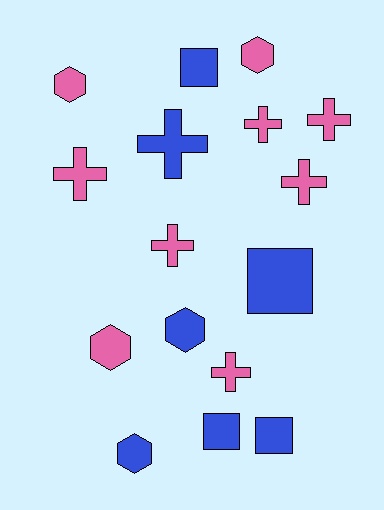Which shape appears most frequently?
Cross, with 7 objects.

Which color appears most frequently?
Pink, with 9 objects.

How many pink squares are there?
There are no pink squares.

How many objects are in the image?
There are 16 objects.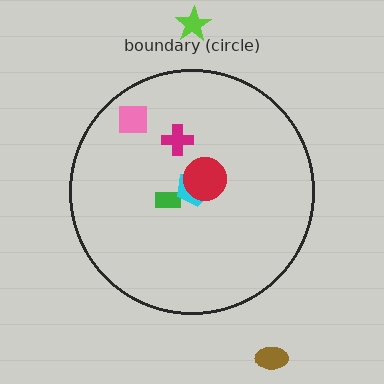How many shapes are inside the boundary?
5 inside, 2 outside.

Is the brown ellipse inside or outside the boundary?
Outside.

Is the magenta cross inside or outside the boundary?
Inside.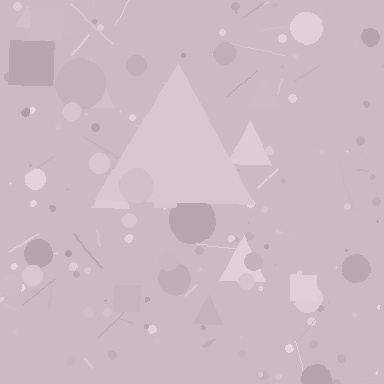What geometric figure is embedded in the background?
A triangle is embedded in the background.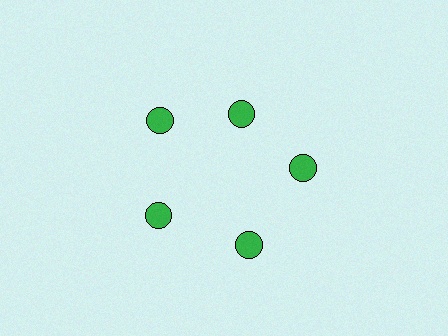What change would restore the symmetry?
The symmetry would be restored by moving it outward, back onto the ring so that all 5 circles sit at equal angles and equal distance from the center.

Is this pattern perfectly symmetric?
No. The 5 green circles are arranged in a ring, but one element near the 1 o'clock position is pulled inward toward the center, breaking the 5-fold rotational symmetry.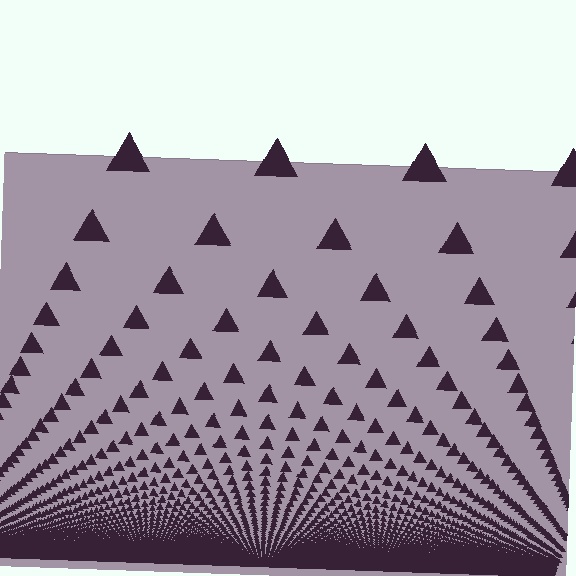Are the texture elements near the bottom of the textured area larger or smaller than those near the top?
Smaller. The gradient is inverted — elements near the bottom are smaller and denser.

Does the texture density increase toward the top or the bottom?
Density increases toward the bottom.